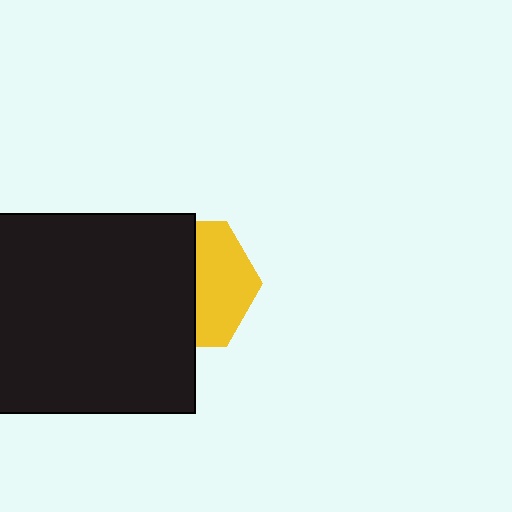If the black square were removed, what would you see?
You would see the complete yellow hexagon.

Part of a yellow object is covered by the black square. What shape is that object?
It is a hexagon.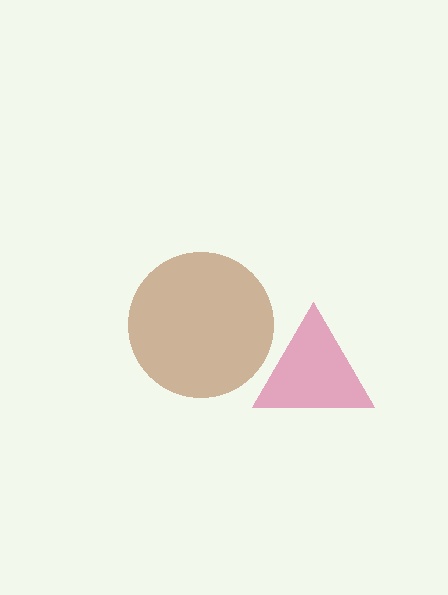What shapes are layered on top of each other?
The layered shapes are: a pink triangle, a brown circle.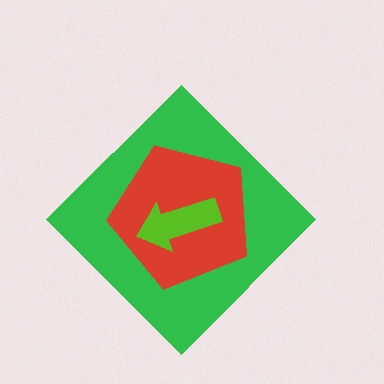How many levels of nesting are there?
3.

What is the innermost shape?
The lime arrow.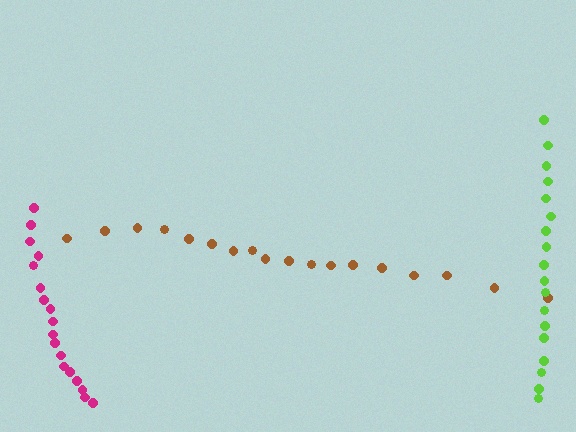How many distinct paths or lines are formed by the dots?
There are 3 distinct paths.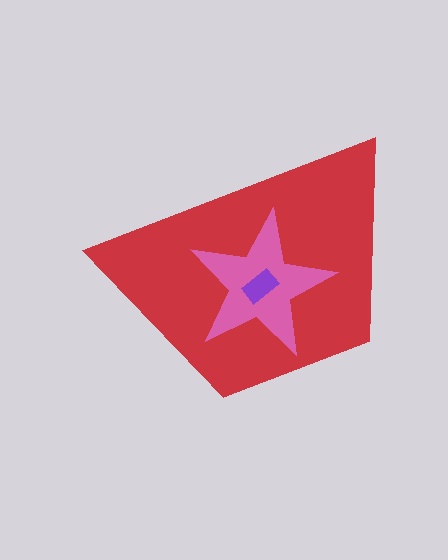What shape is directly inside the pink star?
The purple rectangle.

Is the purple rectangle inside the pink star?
Yes.